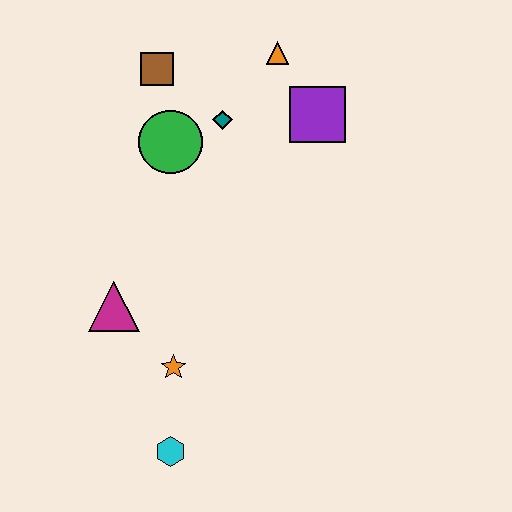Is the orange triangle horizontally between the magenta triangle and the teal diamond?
No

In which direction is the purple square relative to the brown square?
The purple square is to the right of the brown square.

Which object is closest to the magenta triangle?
The orange star is closest to the magenta triangle.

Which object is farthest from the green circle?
The cyan hexagon is farthest from the green circle.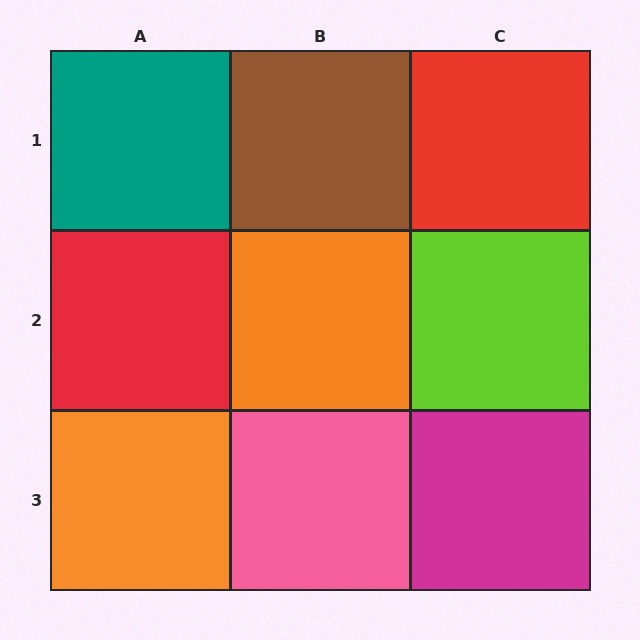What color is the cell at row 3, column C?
Magenta.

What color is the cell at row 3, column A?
Orange.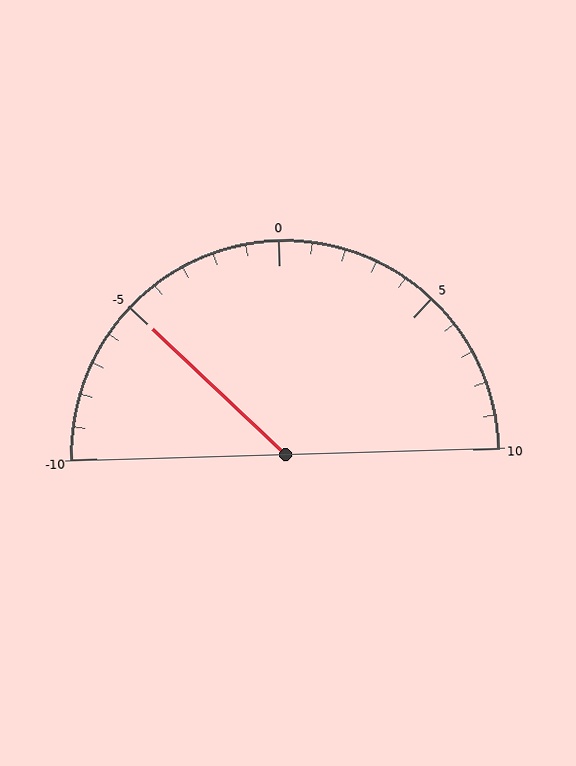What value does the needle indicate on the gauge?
The needle indicates approximately -5.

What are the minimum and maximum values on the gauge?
The gauge ranges from -10 to 10.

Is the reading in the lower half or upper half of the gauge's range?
The reading is in the lower half of the range (-10 to 10).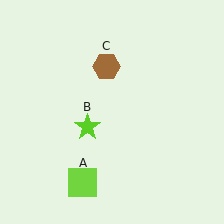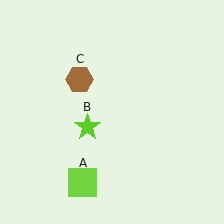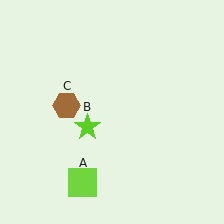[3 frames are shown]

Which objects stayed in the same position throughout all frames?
Lime square (object A) and lime star (object B) remained stationary.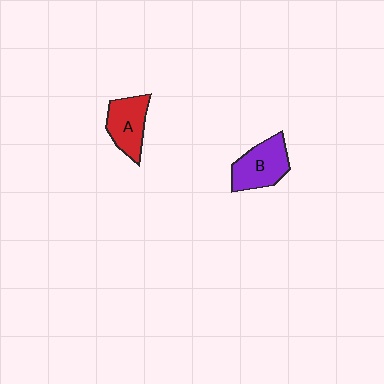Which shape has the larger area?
Shape B (purple).